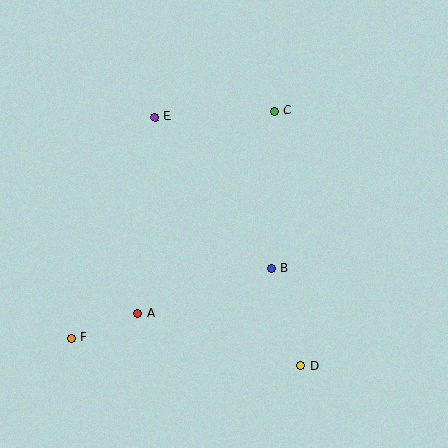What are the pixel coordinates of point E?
Point E is at (155, 117).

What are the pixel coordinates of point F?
Point F is at (71, 338).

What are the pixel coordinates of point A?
Point A is at (138, 313).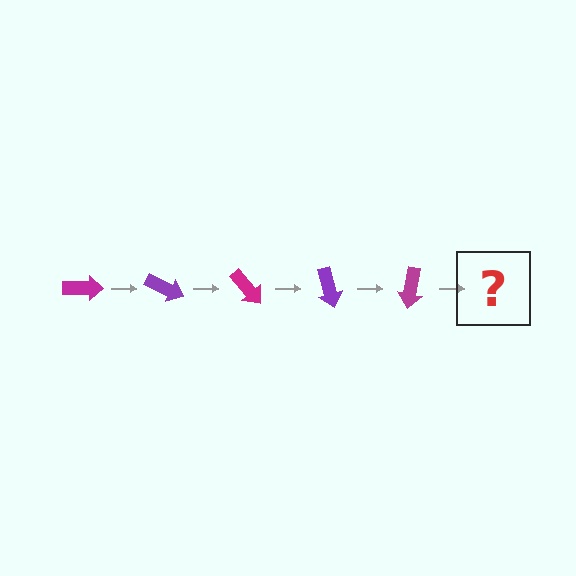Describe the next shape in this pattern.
It should be a purple arrow, rotated 125 degrees from the start.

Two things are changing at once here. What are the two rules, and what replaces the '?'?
The two rules are that it rotates 25 degrees each step and the color cycles through magenta and purple. The '?' should be a purple arrow, rotated 125 degrees from the start.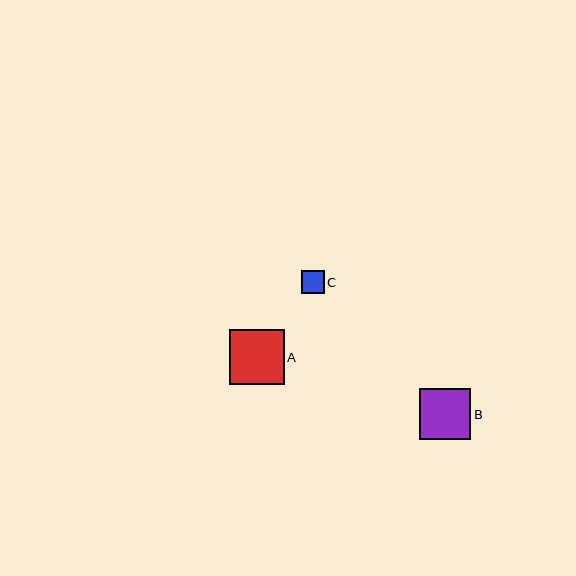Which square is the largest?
Square A is the largest with a size of approximately 55 pixels.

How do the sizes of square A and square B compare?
Square A and square B are approximately the same size.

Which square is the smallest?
Square C is the smallest with a size of approximately 22 pixels.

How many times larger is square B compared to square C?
Square B is approximately 2.3 times the size of square C.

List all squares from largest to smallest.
From largest to smallest: A, B, C.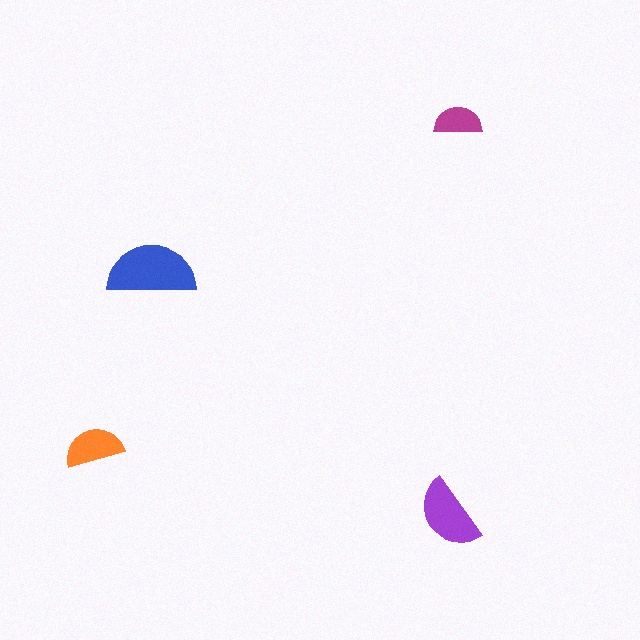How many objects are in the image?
There are 4 objects in the image.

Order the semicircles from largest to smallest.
the blue one, the purple one, the orange one, the magenta one.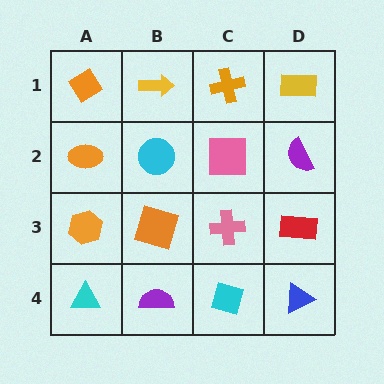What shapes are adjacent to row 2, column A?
An orange diamond (row 1, column A), an orange hexagon (row 3, column A), a cyan circle (row 2, column B).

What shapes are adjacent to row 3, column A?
An orange ellipse (row 2, column A), a cyan triangle (row 4, column A), an orange square (row 3, column B).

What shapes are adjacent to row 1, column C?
A pink square (row 2, column C), a yellow arrow (row 1, column B), a yellow rectangle (row 1, column D).